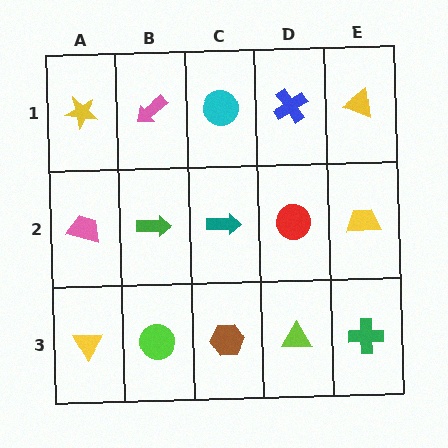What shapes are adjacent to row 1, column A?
A pink trapezoid (row 2, column A), a pink arrow (row 1, column B).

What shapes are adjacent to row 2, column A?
A yellow star (row 1, column A), a yellow triangle (row 3, column A), a green arrow (row 2, column B).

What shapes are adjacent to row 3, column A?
A pink trapezoid (row 2, column A), a lime circle (row 3, column B).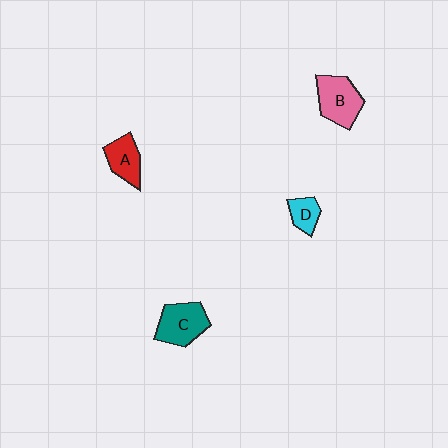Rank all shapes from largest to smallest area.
From largest to smallest: C (teal), B (pink), A (red), D (cyan).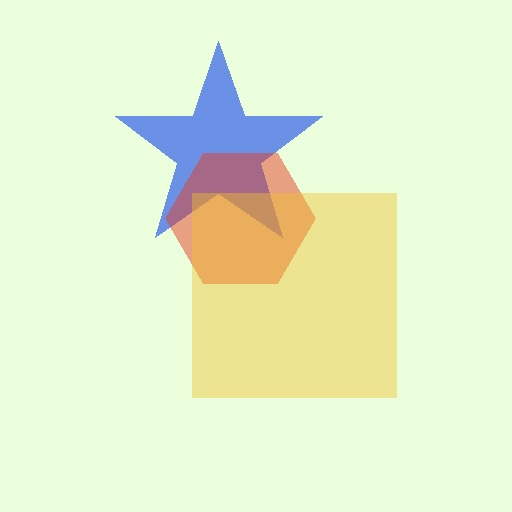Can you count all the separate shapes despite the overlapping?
Yes, there are 3 separate shapes.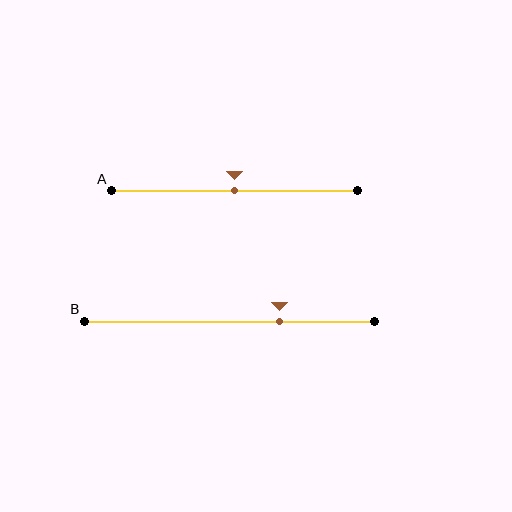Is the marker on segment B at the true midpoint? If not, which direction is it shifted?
No, the marker on segment B is shifted to the right by about 17% of the segment length.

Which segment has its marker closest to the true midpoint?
Segment A has its marker closest to the true midpoint.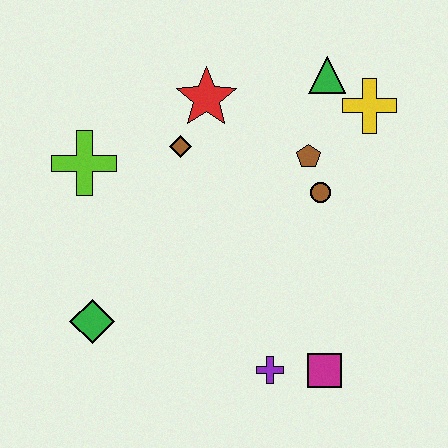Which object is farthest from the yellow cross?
The green diamond is farthest from the yellow cross.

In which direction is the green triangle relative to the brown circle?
The green triangle is above the brown circle.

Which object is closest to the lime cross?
The brown diamond is closest to the lime cross.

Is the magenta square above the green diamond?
No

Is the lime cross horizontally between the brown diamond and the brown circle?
No